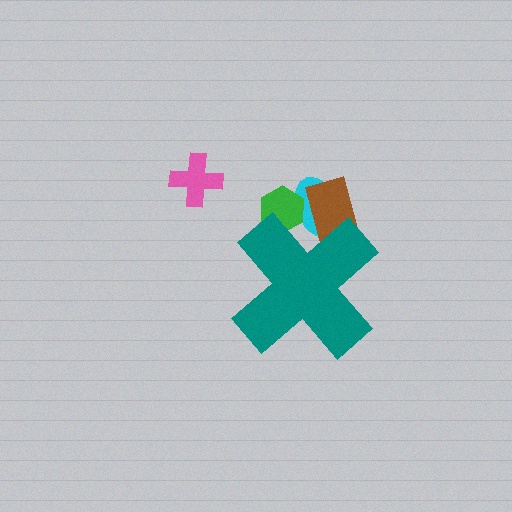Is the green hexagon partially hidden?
Yes, the green hexagon is partially hidden behind the teal cross.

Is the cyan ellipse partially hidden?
Yes, the cyan ellipse is partially hidden behind the teal cross.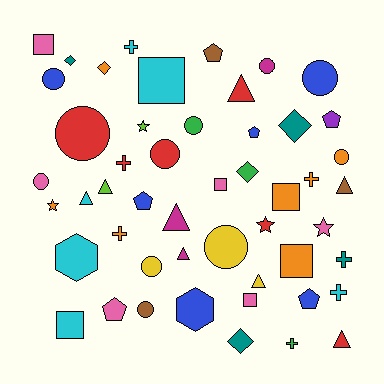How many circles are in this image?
There are 11 circles.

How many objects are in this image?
There are 50 objects.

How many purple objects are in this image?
There is 1 purple object.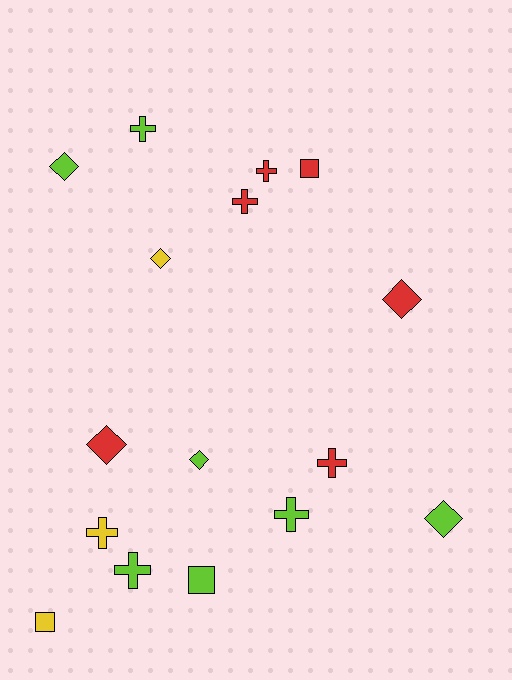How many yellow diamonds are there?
There is 1 yellow diamond.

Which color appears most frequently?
Lime, with 7 objects.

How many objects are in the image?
There are 16 objects.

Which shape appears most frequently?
Cross, with 7 objects.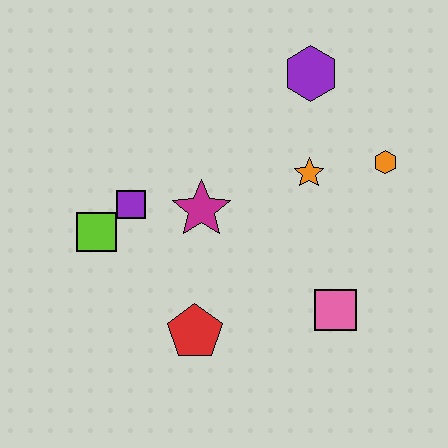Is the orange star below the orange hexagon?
Yes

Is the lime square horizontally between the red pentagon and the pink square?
No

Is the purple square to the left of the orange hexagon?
Yes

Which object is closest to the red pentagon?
The magenta star is closest to the red pentagon.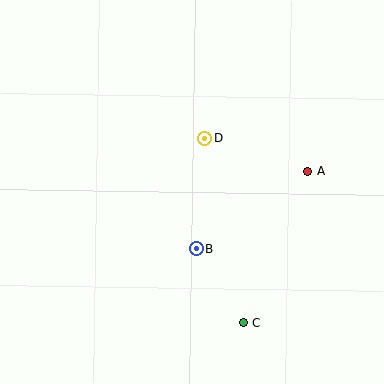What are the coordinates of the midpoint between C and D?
The midpoint between C and D is at (224, 230).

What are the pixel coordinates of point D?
Point D is at (204, 138).